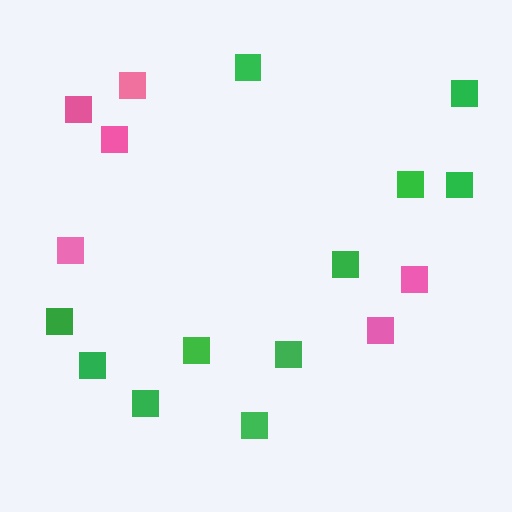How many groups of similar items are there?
There are 2 groups: one group of green squares (11) and one group of pink squares (6).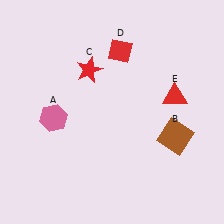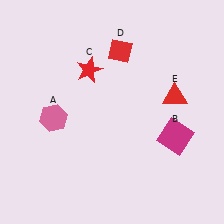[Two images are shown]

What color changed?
The square (B) changed from brown in Image 1 to magenta in Image 2.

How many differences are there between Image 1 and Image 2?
There is 1 difference between the two images.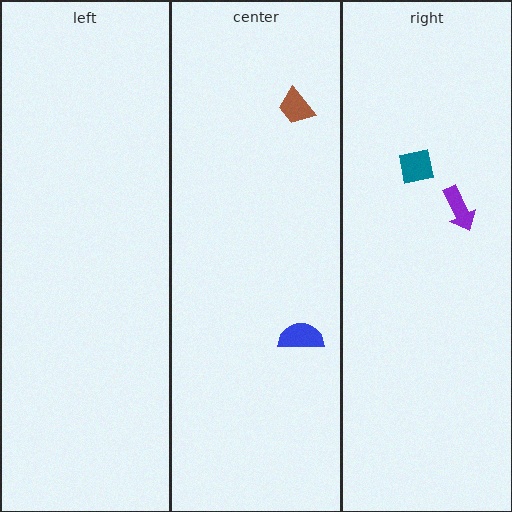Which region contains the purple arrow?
The right region.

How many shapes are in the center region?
2.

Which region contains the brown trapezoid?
The center region.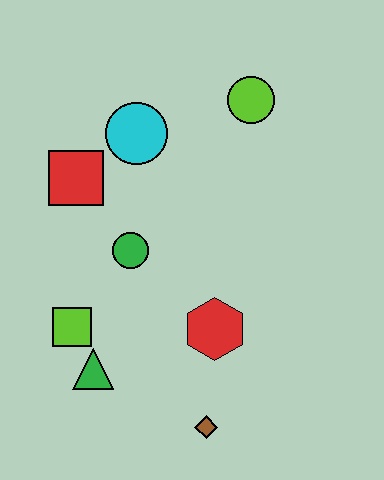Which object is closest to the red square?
The cyan circle is closest to the red square.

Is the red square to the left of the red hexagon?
Yes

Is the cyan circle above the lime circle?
No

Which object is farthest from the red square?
The brown diamond is farthest from the red square.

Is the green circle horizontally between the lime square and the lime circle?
Yes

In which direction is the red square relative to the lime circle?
The red square is to the left of the lime circle.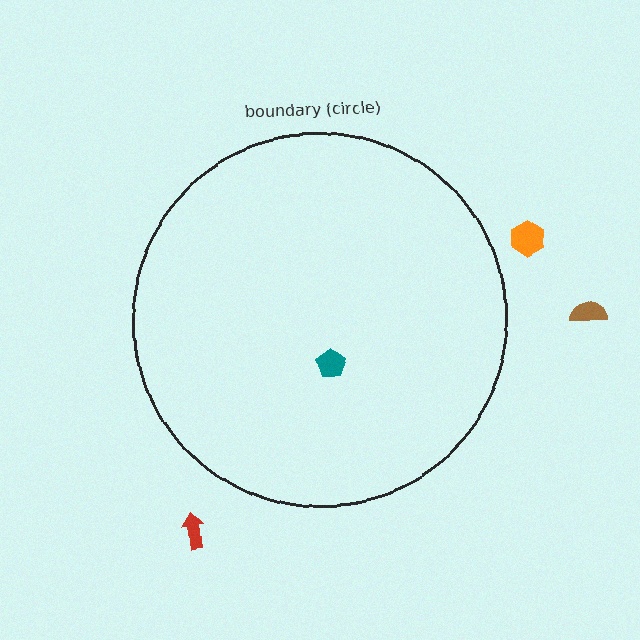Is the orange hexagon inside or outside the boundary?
Outside.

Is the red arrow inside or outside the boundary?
Outside.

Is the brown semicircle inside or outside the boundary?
Outside.